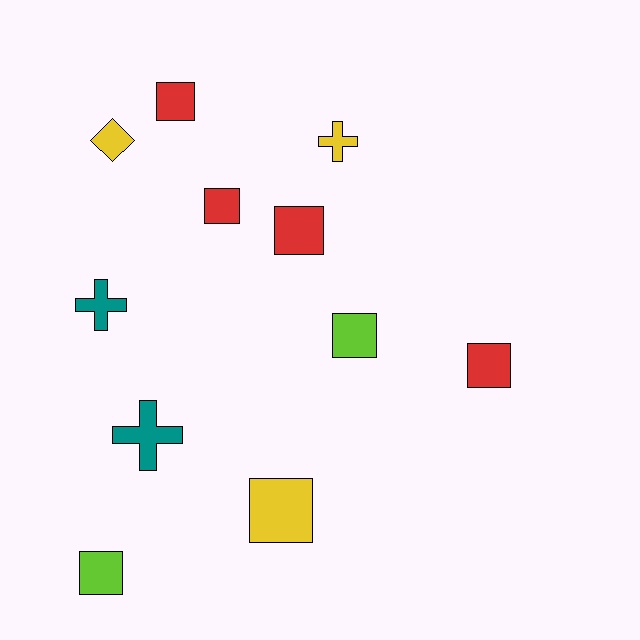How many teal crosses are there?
There are 2 teal crosses.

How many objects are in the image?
There are 11 objects.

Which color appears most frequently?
Red, with 4 objects.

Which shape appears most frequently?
Square, with 7 objects.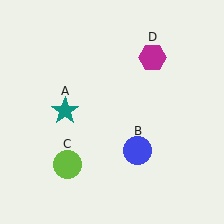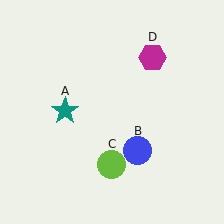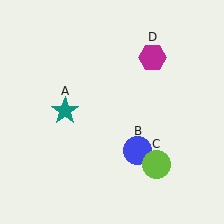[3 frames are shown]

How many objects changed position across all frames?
1 object changed position: lime circle (object C).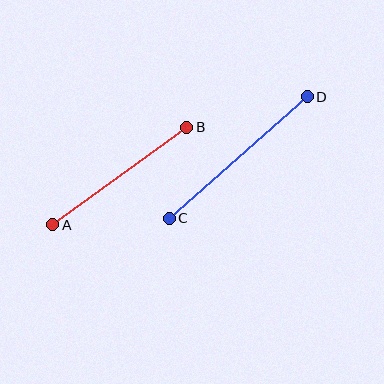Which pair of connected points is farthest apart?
Points C and D are farthest apart.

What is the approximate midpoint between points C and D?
The midpoint is at approximately (238, 158) pixels.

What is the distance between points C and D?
The distance is approximately 184 pixels.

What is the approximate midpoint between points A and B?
The midpoint is at approximately (120, 176) pixels.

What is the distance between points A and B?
The distance is approximately 166 pixels.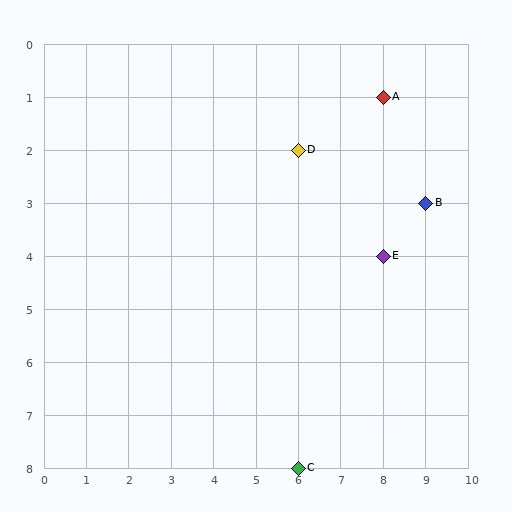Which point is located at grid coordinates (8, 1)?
Point A is at (8, 1).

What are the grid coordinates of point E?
Point E is at grid coordinates (8, 4).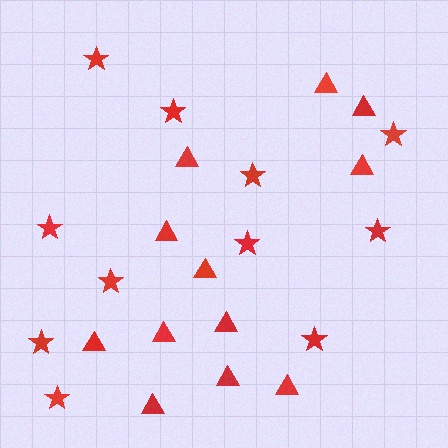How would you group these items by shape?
There are 2 groups: one group of triangles (12) and one group of stars (11).